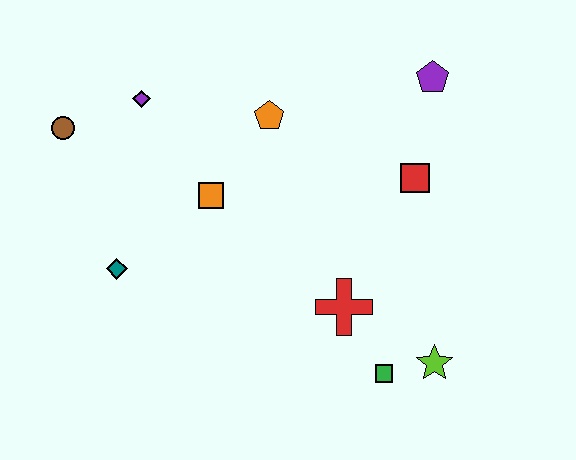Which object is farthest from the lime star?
The brown circle is farthest from the lime star.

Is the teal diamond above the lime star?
Yes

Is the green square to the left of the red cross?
No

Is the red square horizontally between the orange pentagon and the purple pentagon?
Yes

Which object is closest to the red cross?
The green square is closest to the red cross.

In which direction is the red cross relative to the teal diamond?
The red cross is to the right of the teal diamond.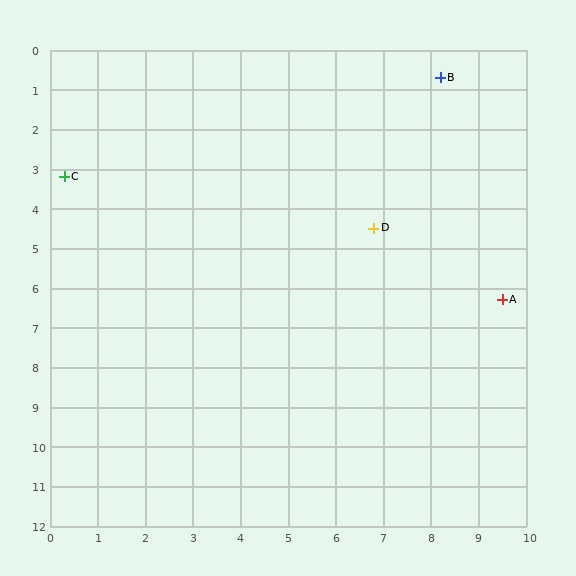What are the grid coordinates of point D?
Point D is at approximately (6.8, 4.5).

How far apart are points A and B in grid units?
Points A and B are about 5.7 grid units apart.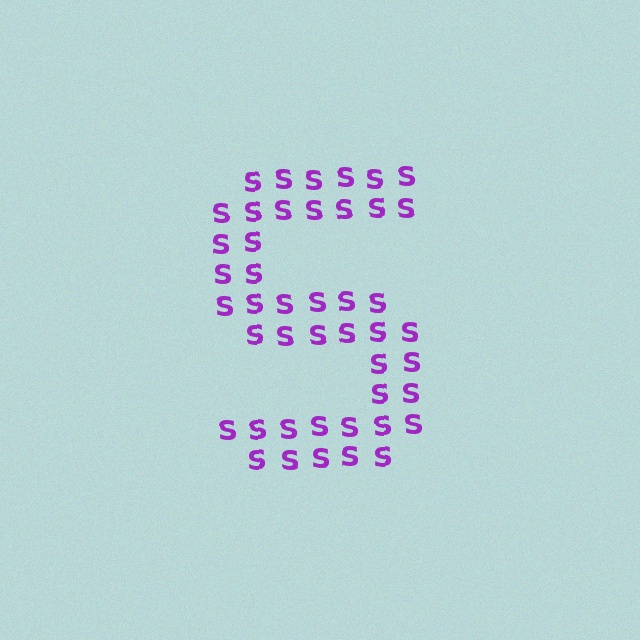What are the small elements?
The small elements are letter S's.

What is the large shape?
The large shape is the letter S.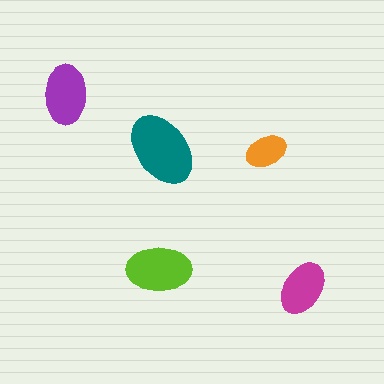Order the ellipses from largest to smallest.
the teal one, the lime one, the purple one, the magenta one, the orange one.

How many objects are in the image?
There are 5 objects in the image.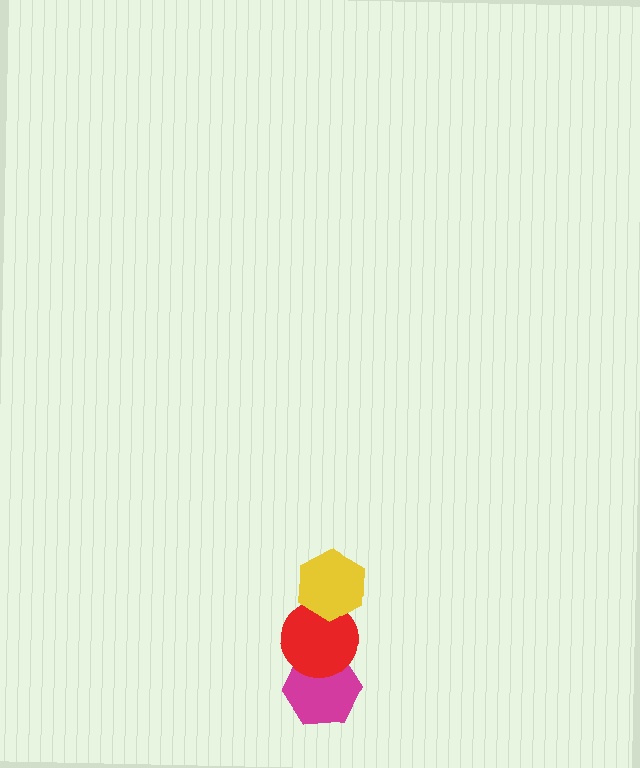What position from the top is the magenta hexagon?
The magenta hexagon is 3rd from the top.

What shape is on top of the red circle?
The yellow hexagon is on top of the red circle.